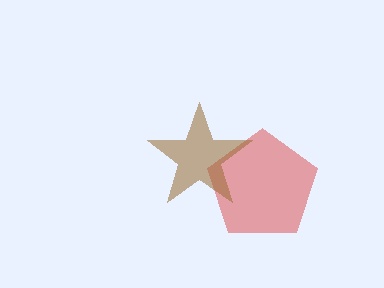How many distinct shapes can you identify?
There are 2 distinct shapes: a red pentagon, a brown star.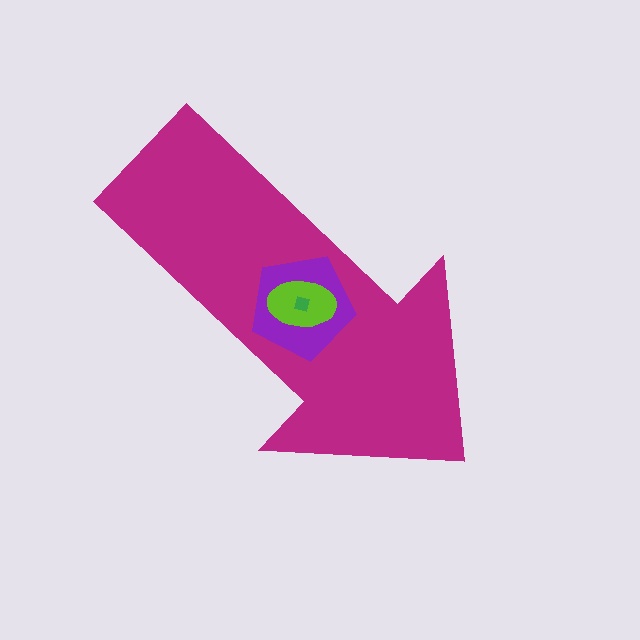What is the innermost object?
The green diamond.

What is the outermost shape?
The magenta arrow.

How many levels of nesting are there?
4.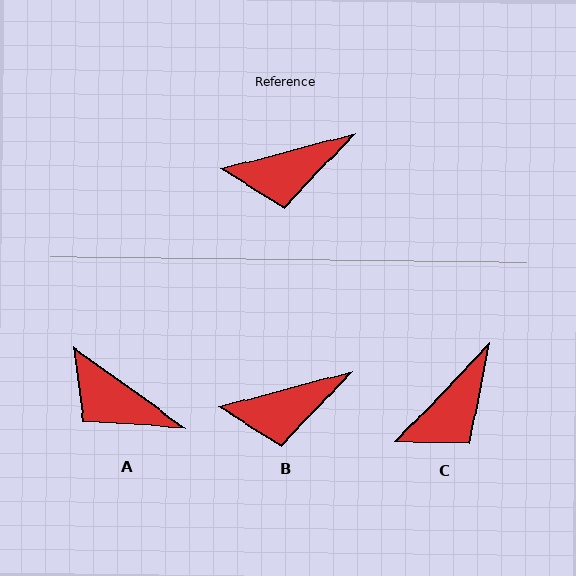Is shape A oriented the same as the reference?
No, it is off by about 51 degrees.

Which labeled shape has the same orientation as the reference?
B.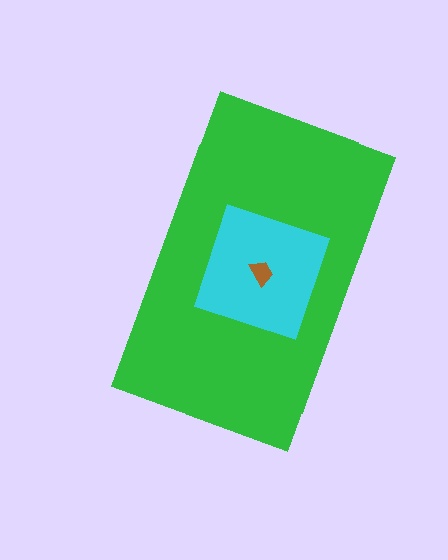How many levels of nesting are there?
3.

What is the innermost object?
The brown trapezoid.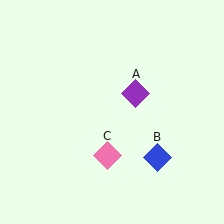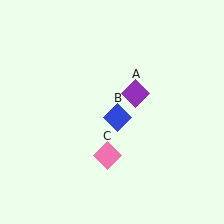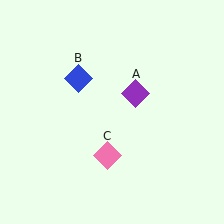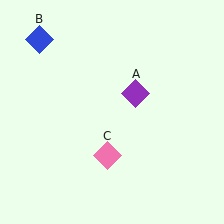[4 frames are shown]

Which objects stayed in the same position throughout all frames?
Purple diamond (object A) and pink diamond (object C) remained stationary.